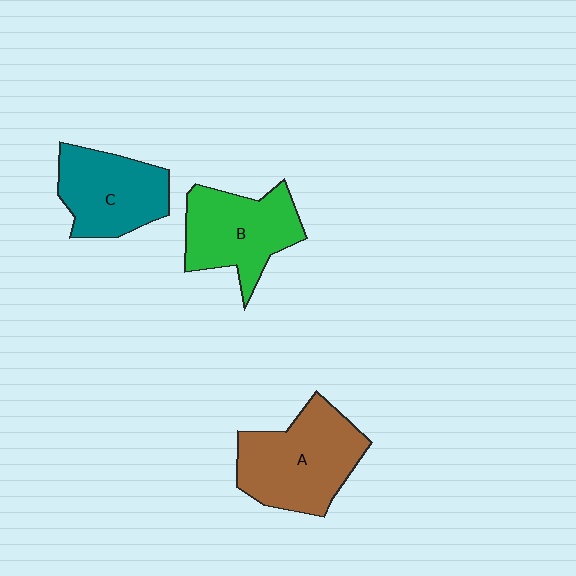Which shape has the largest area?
Shape A (brown).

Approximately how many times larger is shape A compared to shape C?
Approximately 1.3 times.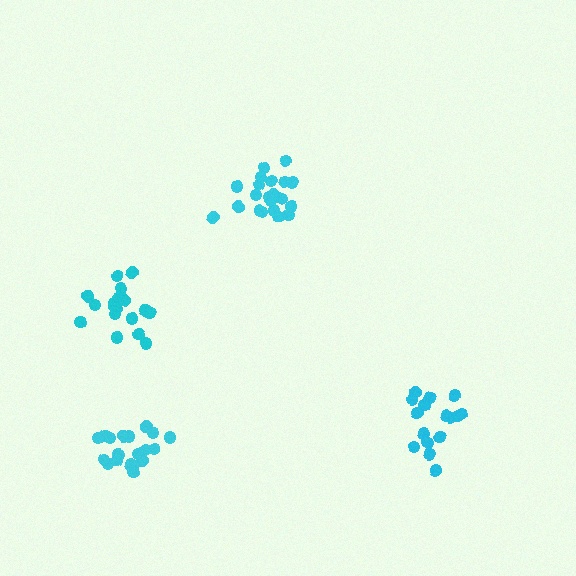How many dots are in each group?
Group 1: 21 dots, Group 2: 16 dots, Group 3: 21 dots, Group 4: 19 dots (77 total).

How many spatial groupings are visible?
There are 4 spatial groupings.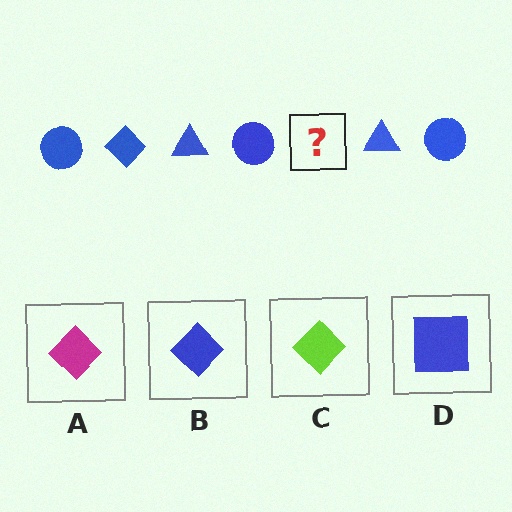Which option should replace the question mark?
Option B.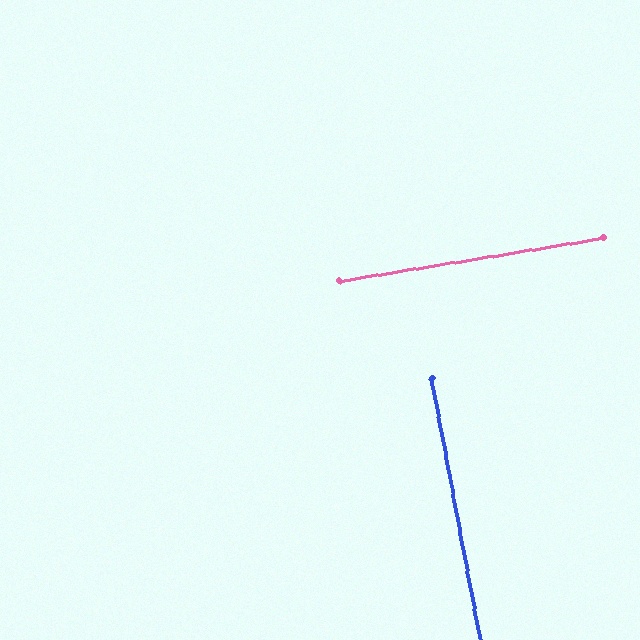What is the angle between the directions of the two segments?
Approximately 88 degrees.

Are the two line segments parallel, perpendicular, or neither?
Perpendicular — they meet at approximately 88°.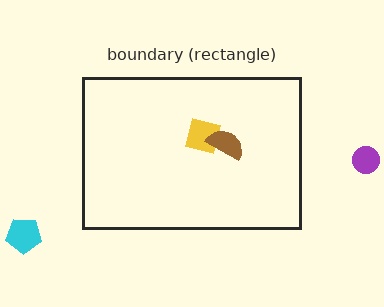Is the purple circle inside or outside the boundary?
Outside.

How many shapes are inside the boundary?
2 inside, 2 outside.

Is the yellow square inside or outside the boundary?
Inside.